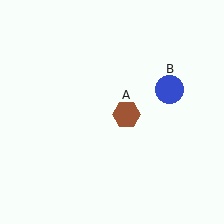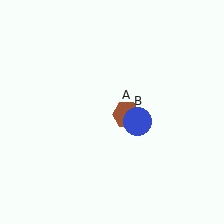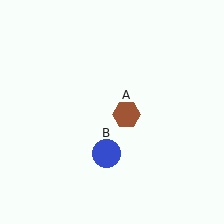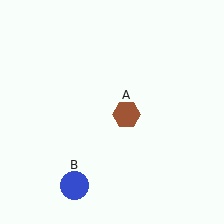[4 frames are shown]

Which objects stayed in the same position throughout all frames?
Brown hexagon (object A) remained stationary.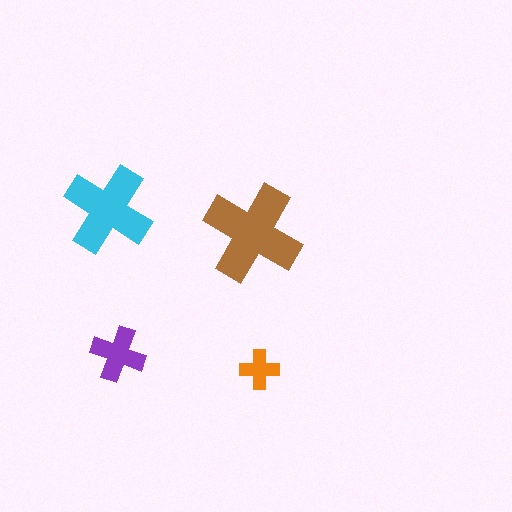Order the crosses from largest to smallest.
the brown one, the cyan one, the purple one, the orange one.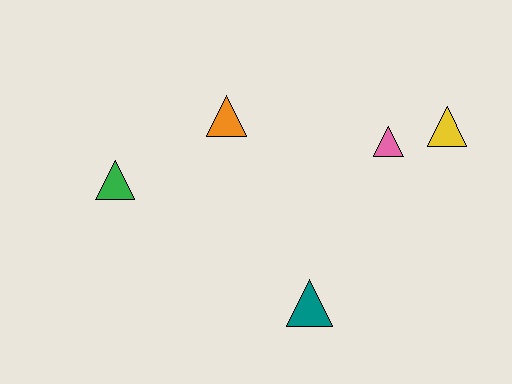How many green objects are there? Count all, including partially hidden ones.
There is 1 green object.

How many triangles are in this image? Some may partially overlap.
There are 5 triangles.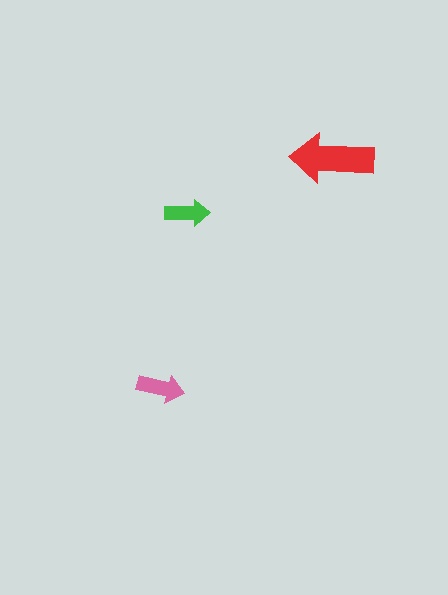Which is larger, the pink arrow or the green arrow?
The pink one.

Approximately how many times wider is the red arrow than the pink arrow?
About 2 times wider.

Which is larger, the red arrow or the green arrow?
The red one.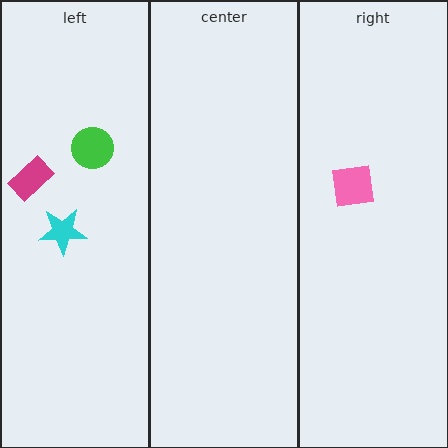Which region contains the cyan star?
The left region.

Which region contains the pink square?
The right region.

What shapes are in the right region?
The pink square.